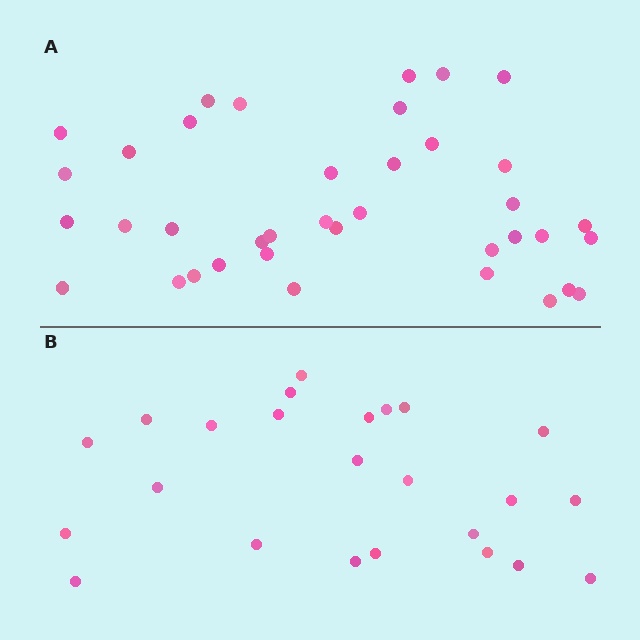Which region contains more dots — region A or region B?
Region A (the top region) has more dots.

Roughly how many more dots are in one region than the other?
Region A has approximately 15 more dots than region B.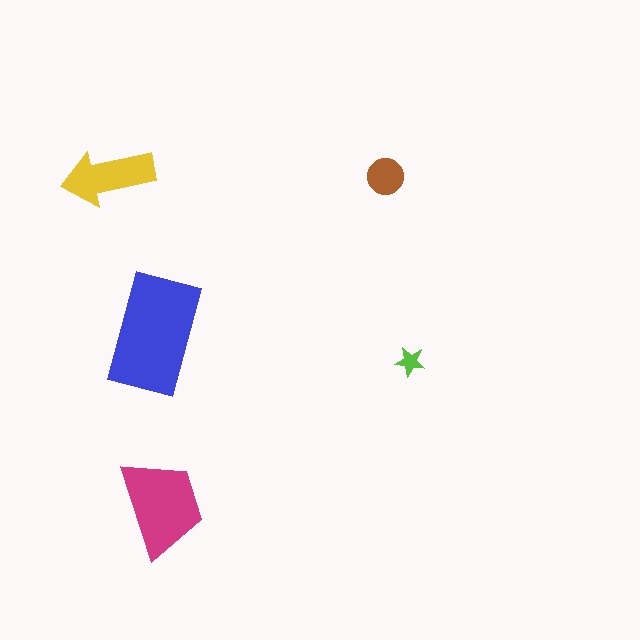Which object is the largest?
The blue rectangle.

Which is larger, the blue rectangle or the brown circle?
The blue rectangle.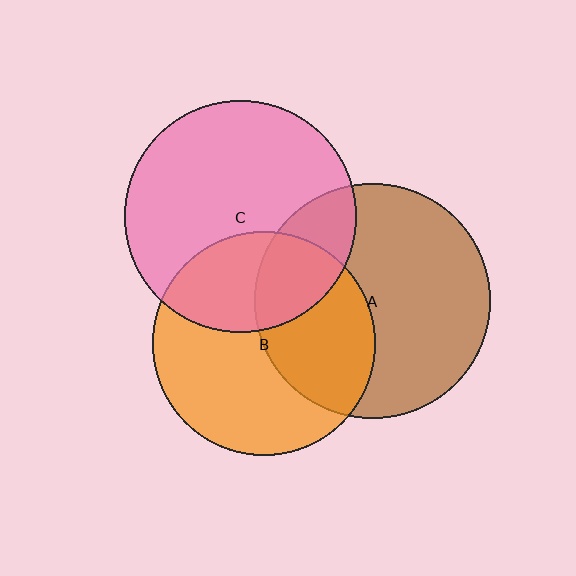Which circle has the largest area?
Circle A (brown).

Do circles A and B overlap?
Yes.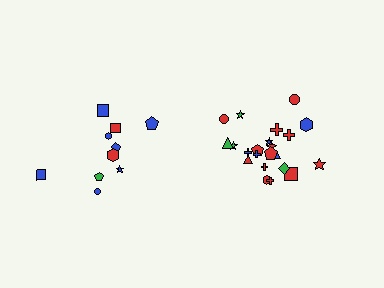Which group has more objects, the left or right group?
The right group.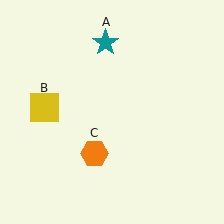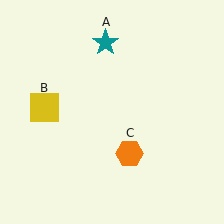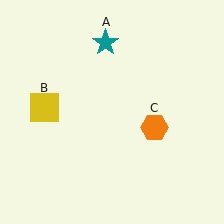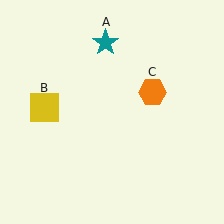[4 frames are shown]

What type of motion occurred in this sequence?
The orange hexagon (object C) rotated counterclockwise around the center of the scene.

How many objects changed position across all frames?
1 object changed position: orange hexagon (object C).